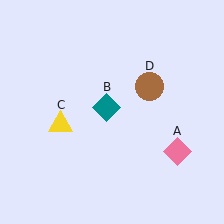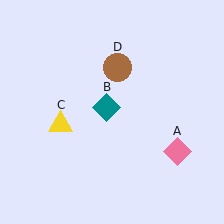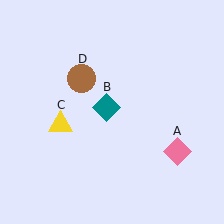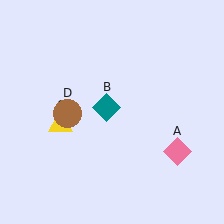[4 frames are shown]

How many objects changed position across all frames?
1 object changed position: brown circle (object D).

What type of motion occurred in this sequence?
The brown circle (object D) rotated counterclockwise around the center of the scene.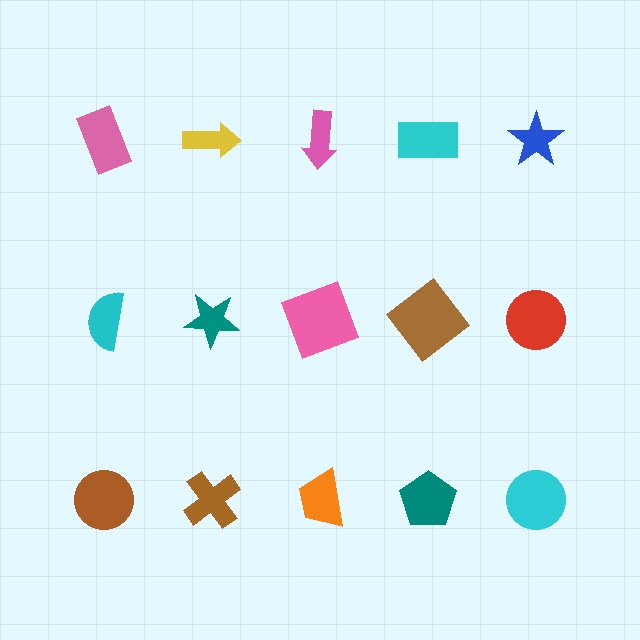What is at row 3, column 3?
An orange trapezoid.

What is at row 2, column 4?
A brown diamond.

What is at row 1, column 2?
A yellow arrow.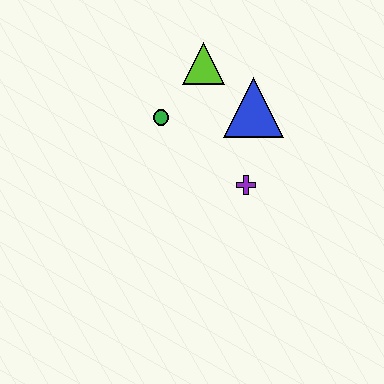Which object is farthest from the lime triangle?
The purple cross is farthest from the lime triangle.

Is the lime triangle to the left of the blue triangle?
Yes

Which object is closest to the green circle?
The lime triangle is closest to the green circle.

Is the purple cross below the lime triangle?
Yes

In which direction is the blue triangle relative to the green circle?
The blue triangle is to the right of the green circle.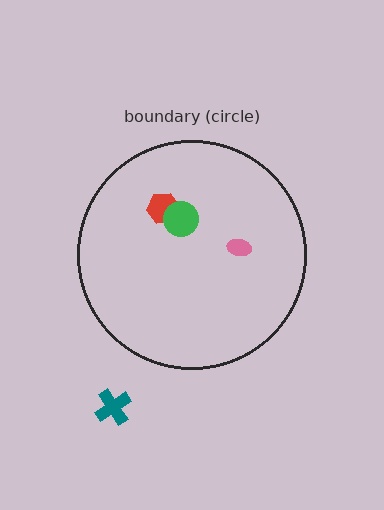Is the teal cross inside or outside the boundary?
Outside.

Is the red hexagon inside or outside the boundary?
Inside.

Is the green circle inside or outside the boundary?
Inside.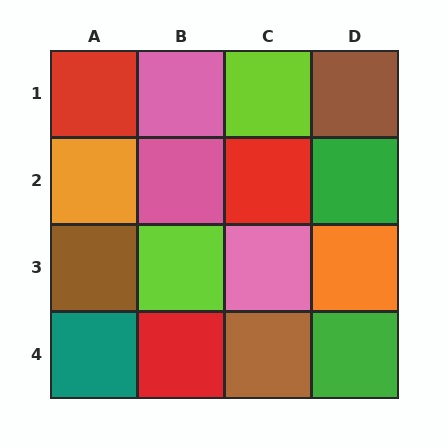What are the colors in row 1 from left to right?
Red, pink, lime, brown.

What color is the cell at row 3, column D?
Orange.